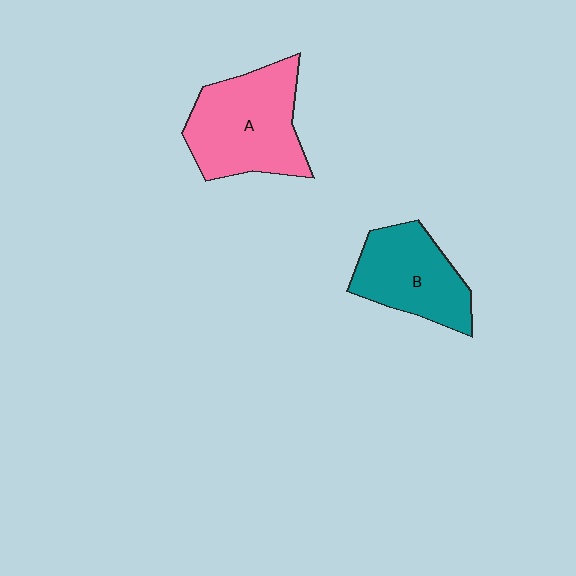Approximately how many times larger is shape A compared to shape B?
Approximately 1.3 times.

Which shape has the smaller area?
Shape B (teal).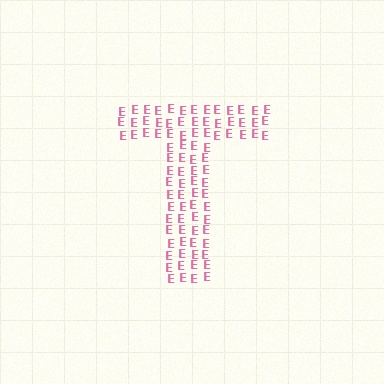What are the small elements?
The small elements are letter E's.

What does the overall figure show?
The overall figure shows the letter T.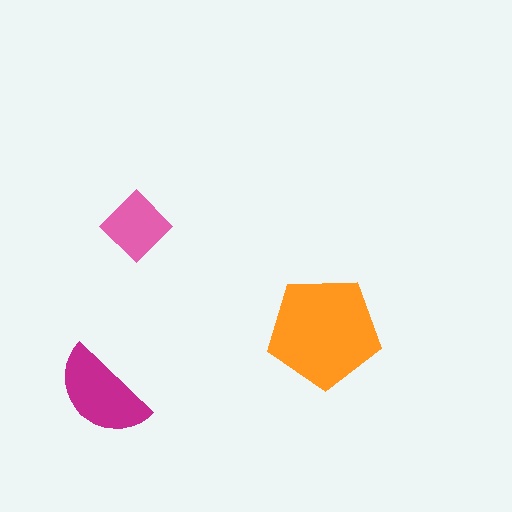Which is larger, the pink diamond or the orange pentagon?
The orange pentagon.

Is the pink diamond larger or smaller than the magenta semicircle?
Smaller.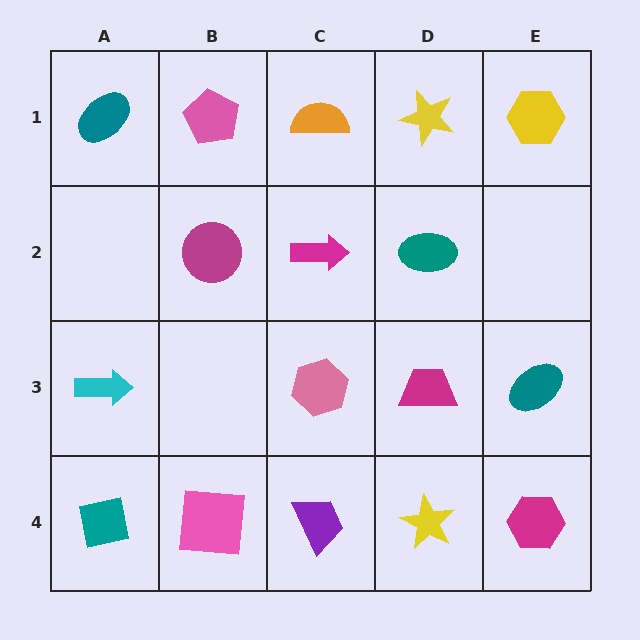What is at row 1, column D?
A yellow star.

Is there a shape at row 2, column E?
No, that cell is empty.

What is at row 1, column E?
A yellow hexagon.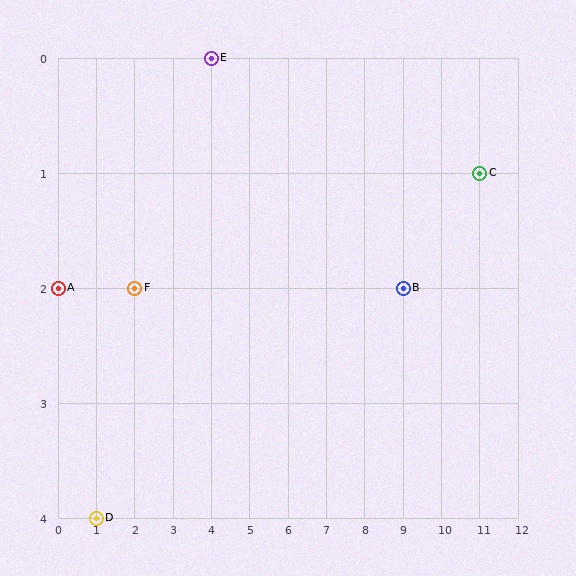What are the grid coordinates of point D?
Point D is at grid coordinates (1, 4).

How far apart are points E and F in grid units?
Points E and F are 2 columns and 2 rows apart (about 2.8 grid units diagonally).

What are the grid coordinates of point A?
Point A is at grid coordinates (0, 2).